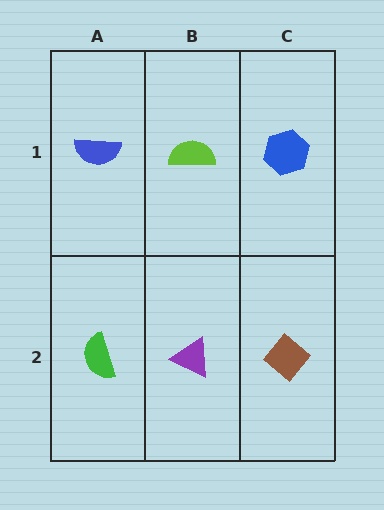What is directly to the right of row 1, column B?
A blue hexagon.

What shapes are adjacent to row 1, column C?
A brown diamond (row 2, column C), a lime semicircle (row 1, column B).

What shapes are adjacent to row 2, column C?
A blue hexagon (row 1, column C), a purple triangle (row 2, column B).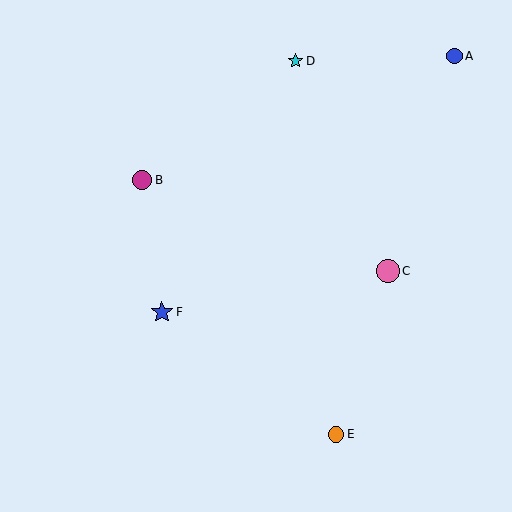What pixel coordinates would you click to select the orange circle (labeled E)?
Click at (336, 434) to select the orange circle E.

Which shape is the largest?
The pink circle (labeled C) is the largest.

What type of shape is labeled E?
Shape E is an orange circle.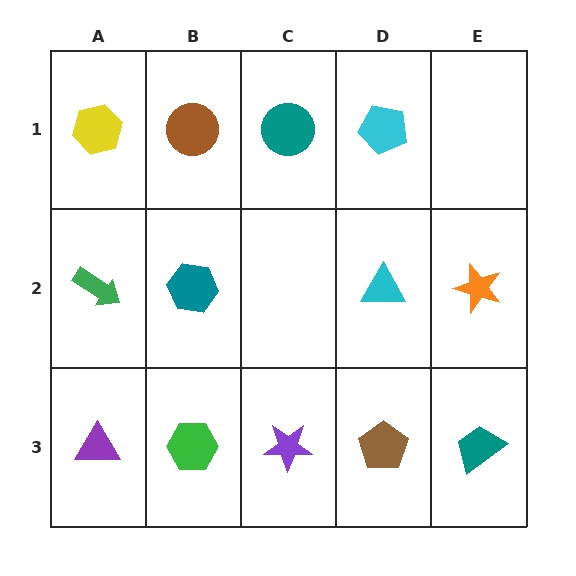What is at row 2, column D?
A cyan triangle.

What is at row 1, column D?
A cyan pentagon.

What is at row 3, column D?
A brown pentagon.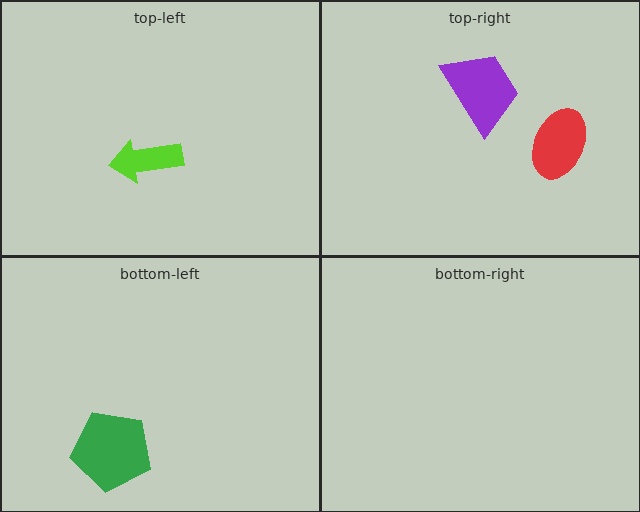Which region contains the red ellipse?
The top-right region.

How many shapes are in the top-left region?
1.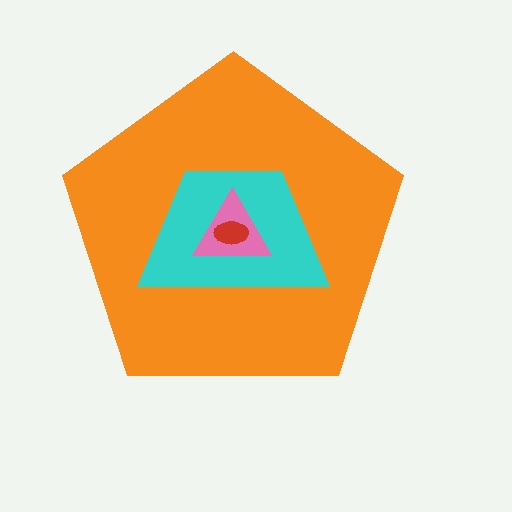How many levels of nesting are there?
4.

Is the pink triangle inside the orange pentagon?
Yes.